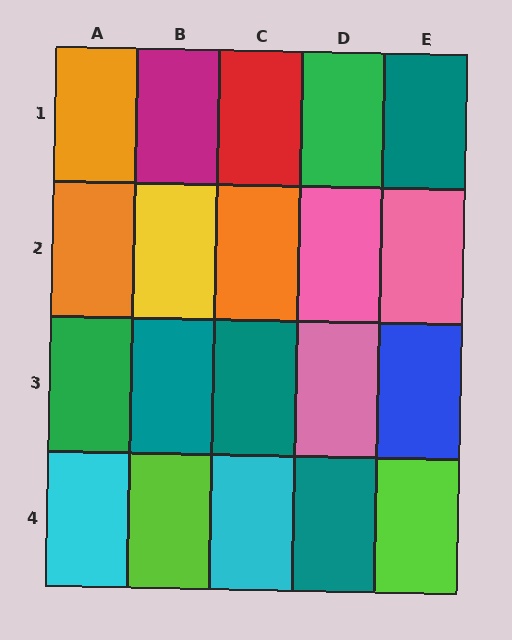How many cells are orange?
3 cells are orange.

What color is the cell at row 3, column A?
Green.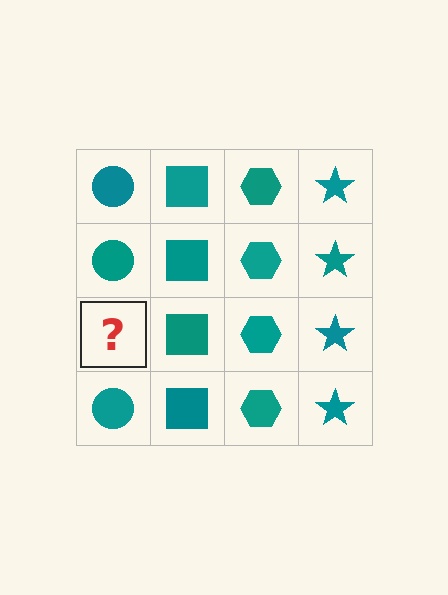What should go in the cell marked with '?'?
The missing cell should contain a teal circle.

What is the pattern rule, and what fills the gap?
The rule is that each column has a consistent shape. The gap should be filled with a teal circle.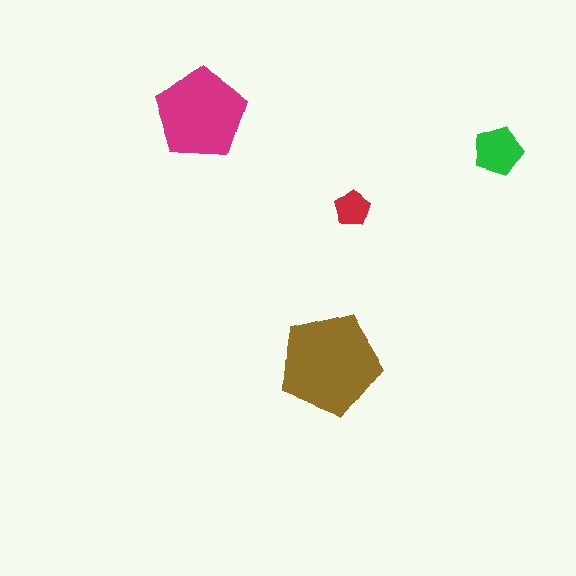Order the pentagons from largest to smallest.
the brown one, the magenta one, the green one, the red one.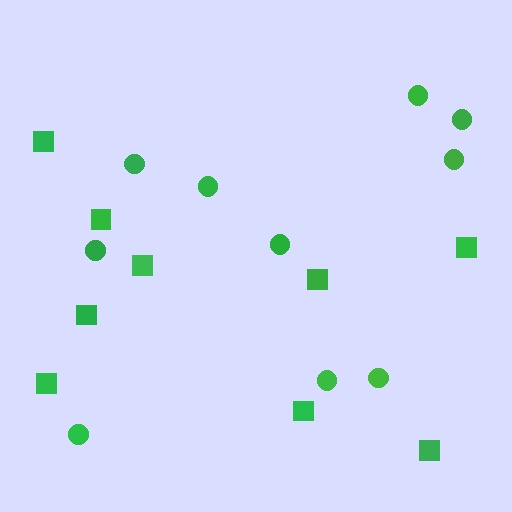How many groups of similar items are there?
There are 2 groups: one group of squares (9) and one group of circles (10).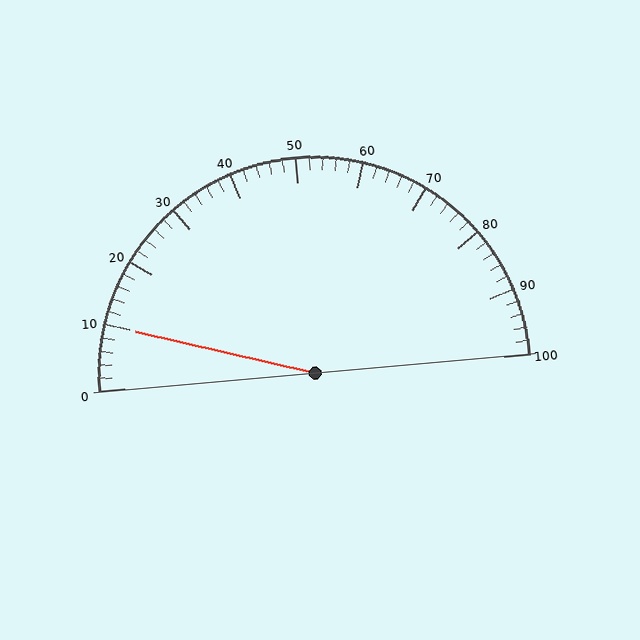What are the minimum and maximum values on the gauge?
The gauge ranges from 0 to 100.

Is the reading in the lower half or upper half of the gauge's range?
The reading is in the lower half of the range (0 to 100).